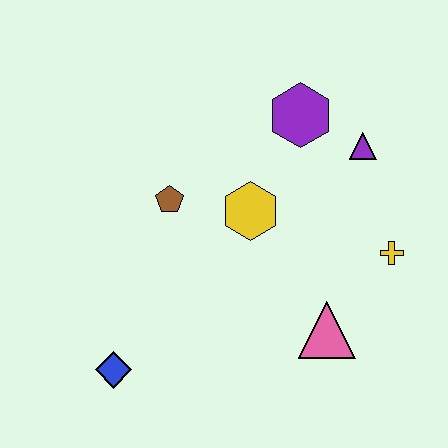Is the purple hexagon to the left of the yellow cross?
Yes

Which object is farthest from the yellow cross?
The blue diamond is farthest from the yellow cross.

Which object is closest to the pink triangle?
The yellow cross is closest to the pink triangle.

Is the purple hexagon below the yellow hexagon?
No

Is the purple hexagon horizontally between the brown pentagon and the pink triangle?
Yes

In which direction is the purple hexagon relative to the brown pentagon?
The purple hexagon is to the right of the brown pentagon.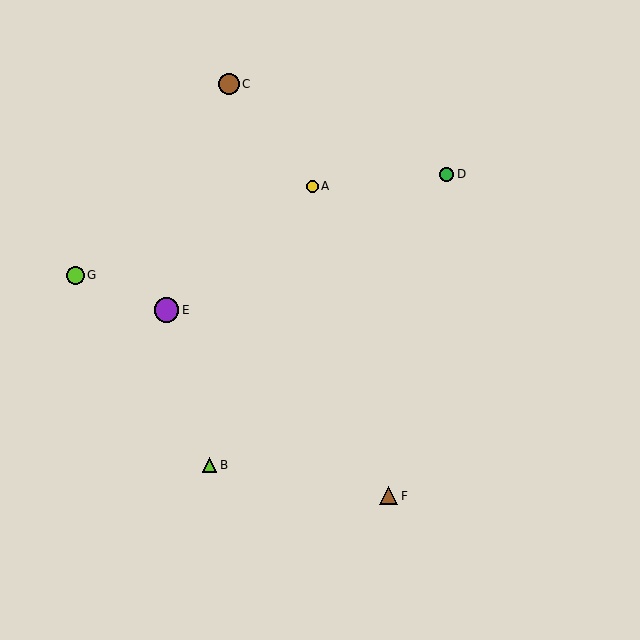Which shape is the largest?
The purple circle (labeled E) is the largest.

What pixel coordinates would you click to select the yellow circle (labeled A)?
Click at (312, 186) to select the yellow circle A.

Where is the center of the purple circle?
The center of the purple circle is at (166, 310).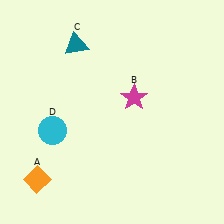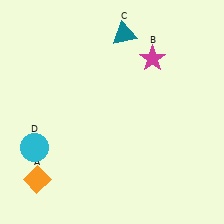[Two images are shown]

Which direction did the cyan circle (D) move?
The cyan circle (D) moved left.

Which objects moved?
The objects that moved are: the magenta star (B), the teal triangle (C), the cyan circle (D).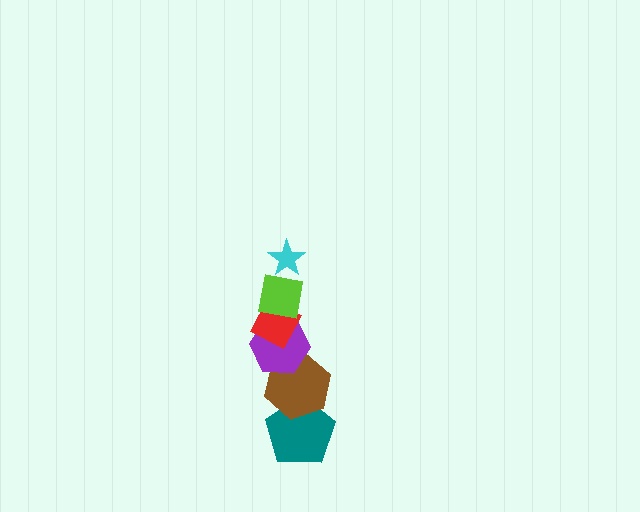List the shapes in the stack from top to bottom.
From top to bottom: the cyan star, the lime square, the red diamond, the purple hexagon, the brown hexagon, the teal pentagon.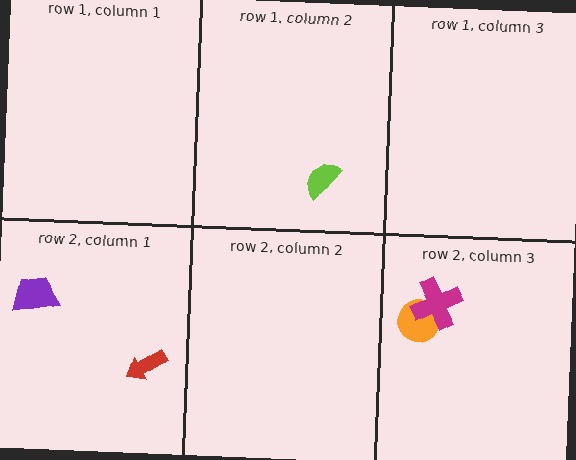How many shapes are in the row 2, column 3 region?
2.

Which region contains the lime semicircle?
The row 1, column 2 region.